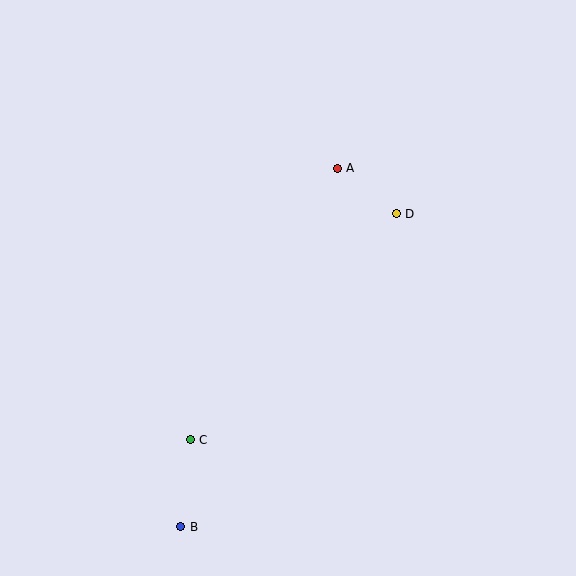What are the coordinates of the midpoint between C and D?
The midpoint between C and D is at (293, 327).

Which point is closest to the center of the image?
Point A at (337, 168) is closest to the center.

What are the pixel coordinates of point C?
Point C is at (190, 440).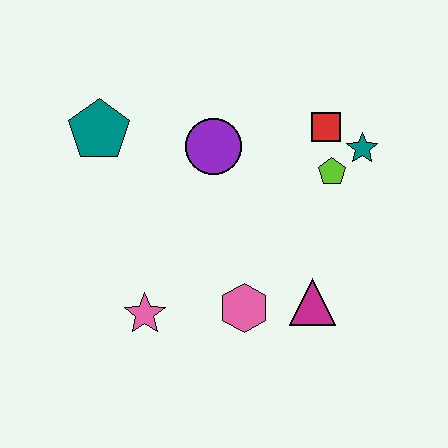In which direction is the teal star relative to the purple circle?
The teal star is to the right of the purple circle.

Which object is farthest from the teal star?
The pink star is farthest from the teal star.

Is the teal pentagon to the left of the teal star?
Yes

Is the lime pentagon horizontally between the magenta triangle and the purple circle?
No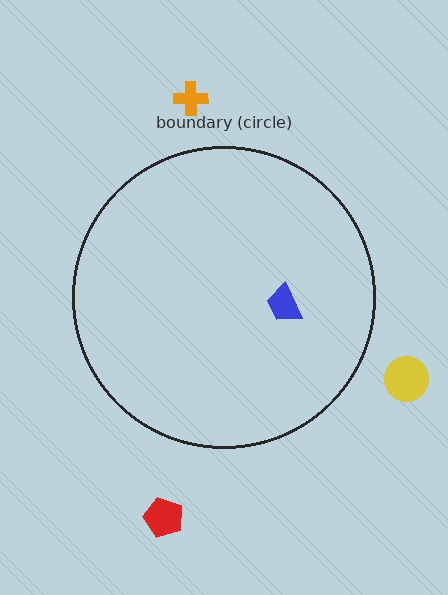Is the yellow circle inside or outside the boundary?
Outside.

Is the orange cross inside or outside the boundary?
Outside.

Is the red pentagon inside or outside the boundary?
Outside.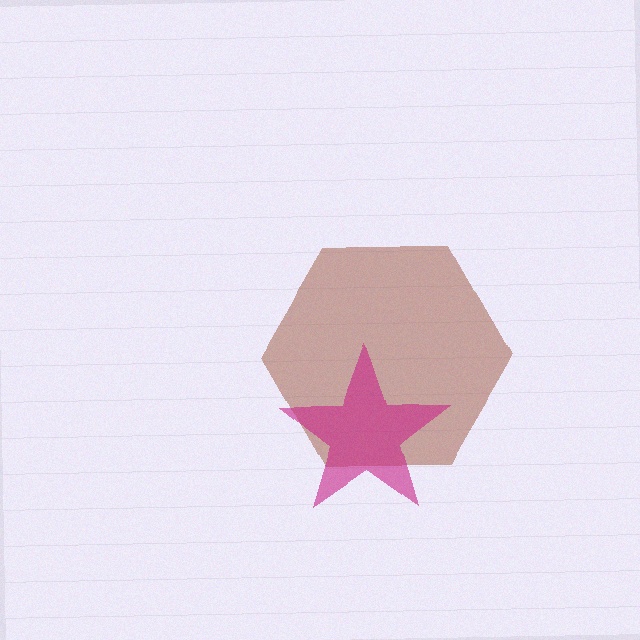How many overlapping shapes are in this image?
There are 2 overlapping shapes in the image.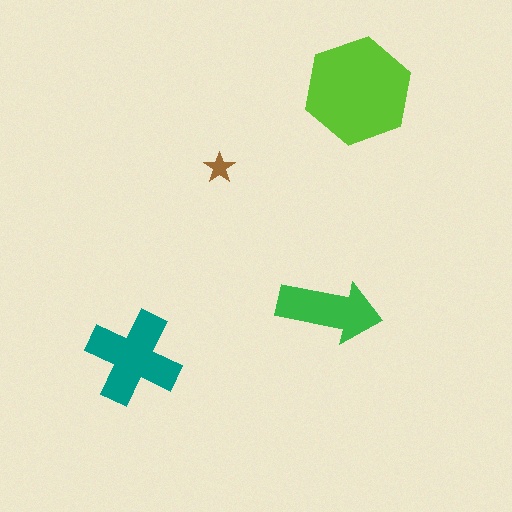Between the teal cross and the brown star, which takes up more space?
The teal cross.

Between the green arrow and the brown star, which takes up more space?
The green arrow.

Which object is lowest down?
The teal cross is bottommost.